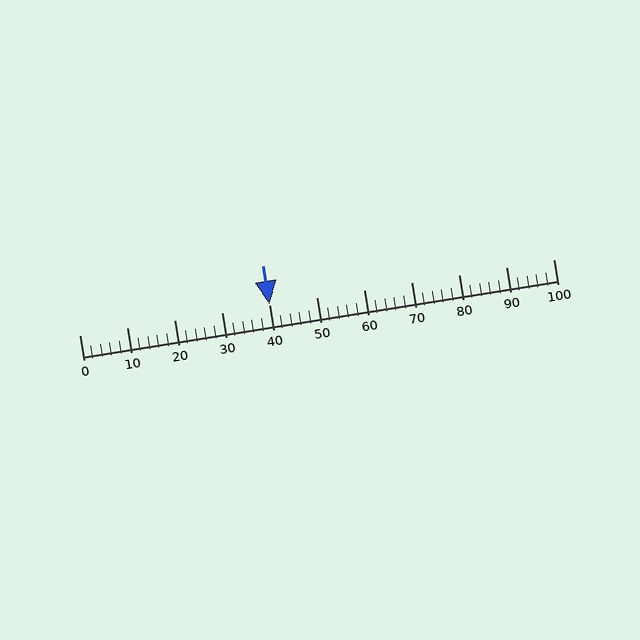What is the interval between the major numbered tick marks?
The major tick marks are spaced 10 units apart.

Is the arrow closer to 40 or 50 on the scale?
The arrow is closer to 40.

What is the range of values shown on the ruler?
The ruler shows values from 0 to 100.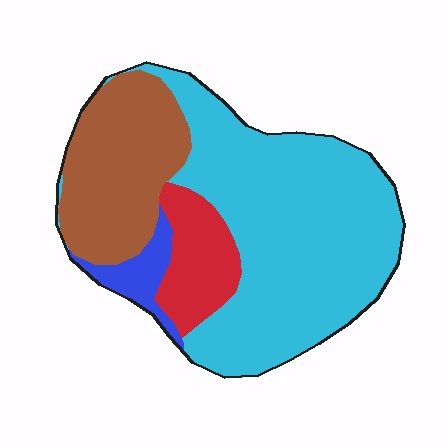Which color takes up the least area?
Blue, at roughly 5%.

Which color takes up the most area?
Cyan, at roughly 60%.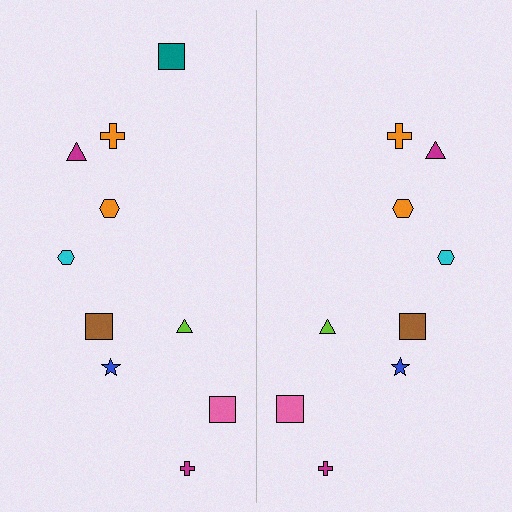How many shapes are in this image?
There are 19 shapes in this image.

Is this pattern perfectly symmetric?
No, the pattern is not perfectly symmetric. A teal square is missing from the right side.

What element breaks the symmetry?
A teal square is missing from the right side.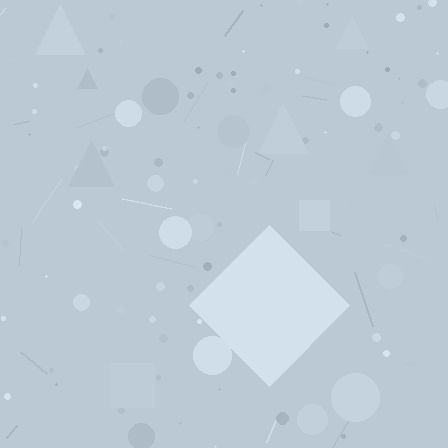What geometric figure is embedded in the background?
A diamond is embedded in the background.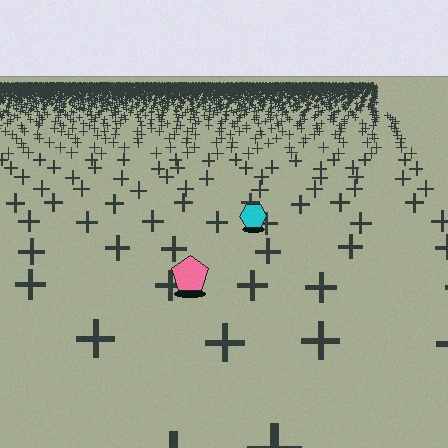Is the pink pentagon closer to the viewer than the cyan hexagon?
Yes. The pink pentagon is closer — you can tell from the texture gradient: the ground texture is coarser near it.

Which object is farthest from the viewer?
The cyan hexagon is farthest from the viewer. It appears smaller and the ground texture around it is denser.